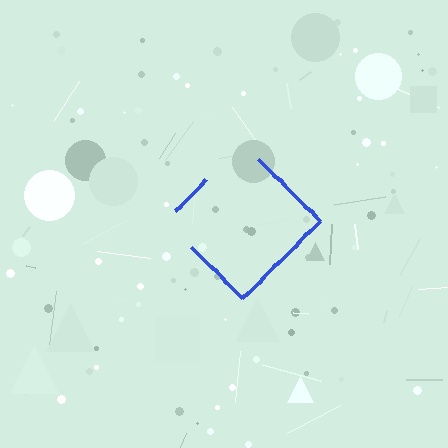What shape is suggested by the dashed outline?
The dashed outline suggests a diamond.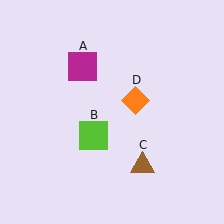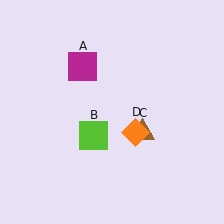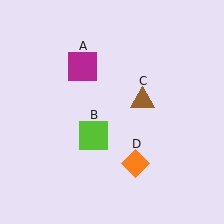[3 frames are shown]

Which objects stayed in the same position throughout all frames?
Magenta square (object A) and lime square (object B) remained stationary.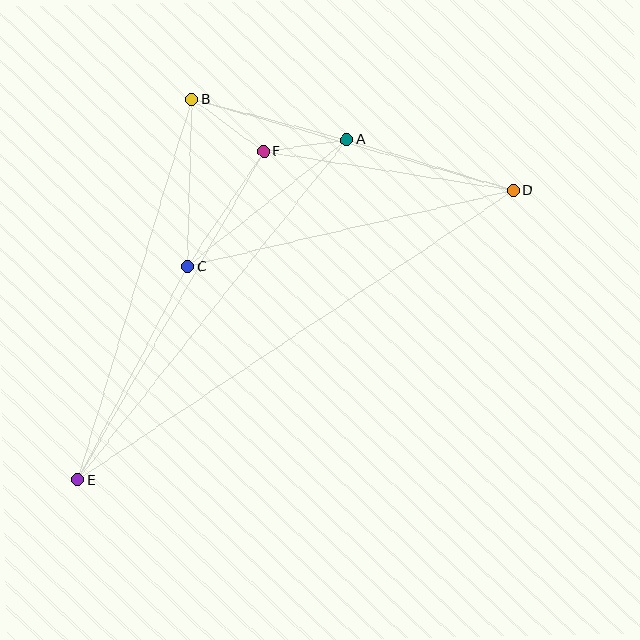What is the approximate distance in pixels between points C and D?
The distance between C and D is approximately 335 pixels.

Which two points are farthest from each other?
Points D and E are farthest from each other.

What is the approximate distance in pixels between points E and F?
The distance between E and F is approximately 377 pixels.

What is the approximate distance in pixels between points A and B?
The distance between A and B is approximately 160 pixels.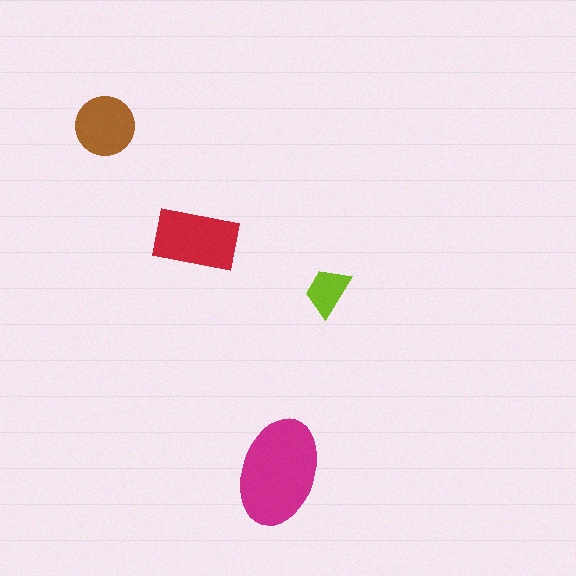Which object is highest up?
The brown circle is topmost.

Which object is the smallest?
The lime trapezoid.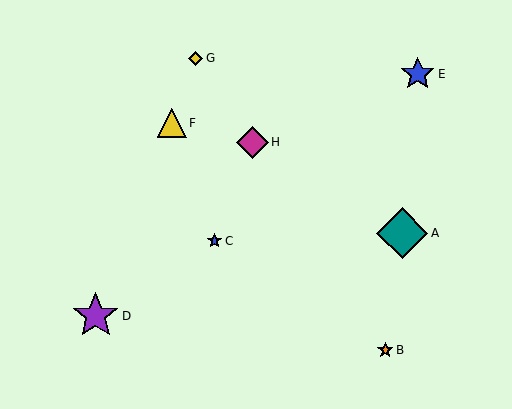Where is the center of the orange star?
The center of the orange star is at (385, 350).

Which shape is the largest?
The teal diamond (labeled A) is the largest.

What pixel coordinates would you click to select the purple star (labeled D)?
Click at (96, 316) to select the purple star D.